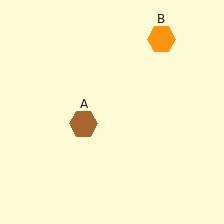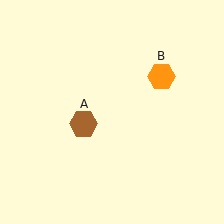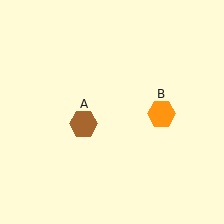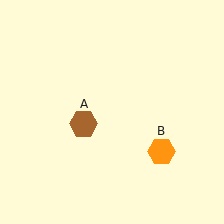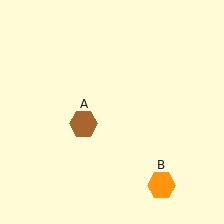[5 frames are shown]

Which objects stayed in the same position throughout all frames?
Brown hexagon (object A) remained stationary.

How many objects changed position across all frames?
1 object changed position: orange hexagon (object B).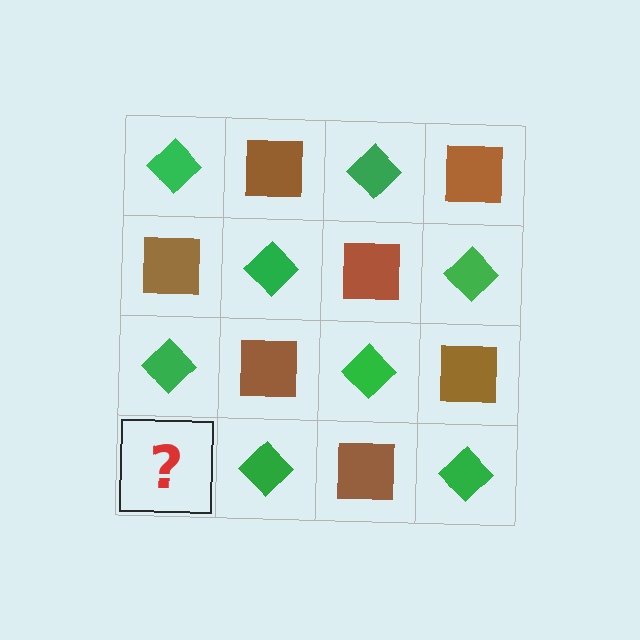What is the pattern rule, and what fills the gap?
The rule is that it alternates green diamond and brown square in a checkerboard pattern. The gap should be filled with a brown square.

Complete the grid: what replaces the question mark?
The question mark should be replaced with a brown square.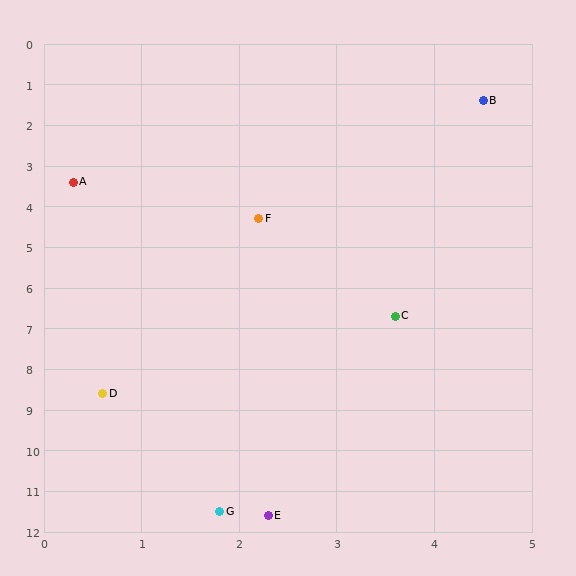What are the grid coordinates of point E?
Point E is at approximately (2.3, 11.6).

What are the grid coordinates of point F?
Point F is at approximately (2.2, 4.3).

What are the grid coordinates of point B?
Point B is at approximately (4.5, 1.4).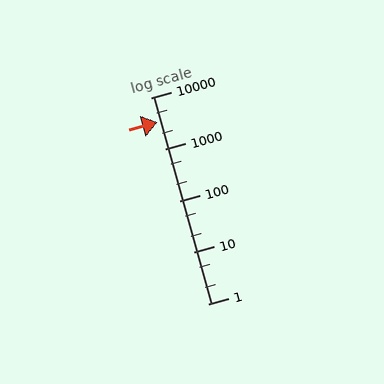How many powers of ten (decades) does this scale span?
The scale spans 4 decades, from 1 to 10000.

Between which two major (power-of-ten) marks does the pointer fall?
The pointer is between 1000 and 10000.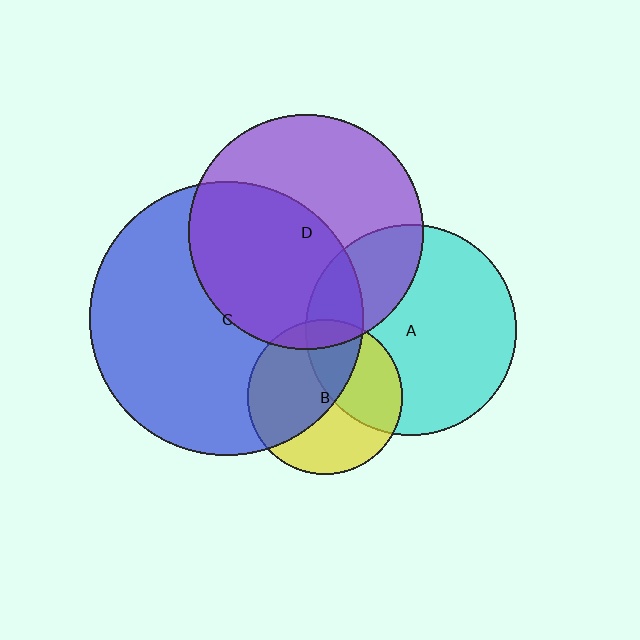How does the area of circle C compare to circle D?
Approximately 1.4 times.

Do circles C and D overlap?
Yes.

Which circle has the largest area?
Circle C (blue).